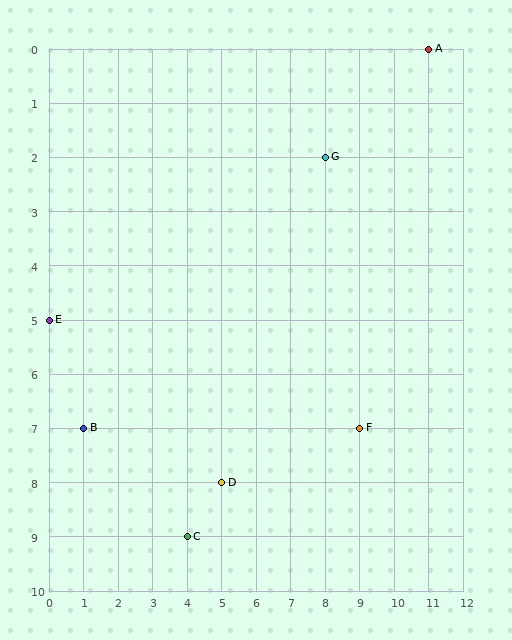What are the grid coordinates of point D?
Point D is at grid coordinates (5, 8).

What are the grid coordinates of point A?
Point A is at grid coordinates (11, 0).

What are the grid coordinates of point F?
Point F is at grid coordinates (9, 7).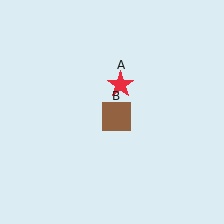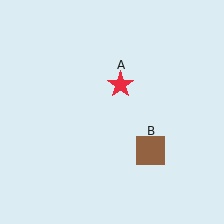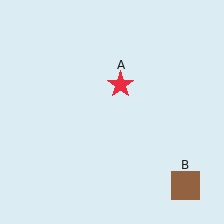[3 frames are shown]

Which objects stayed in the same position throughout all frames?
Red star (object A) remained stationary.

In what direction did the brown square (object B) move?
The brown square (object B) moved down and to the right.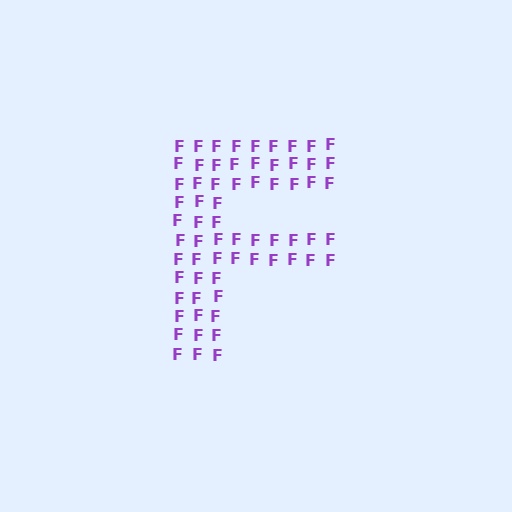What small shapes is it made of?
It is made of small letter F's.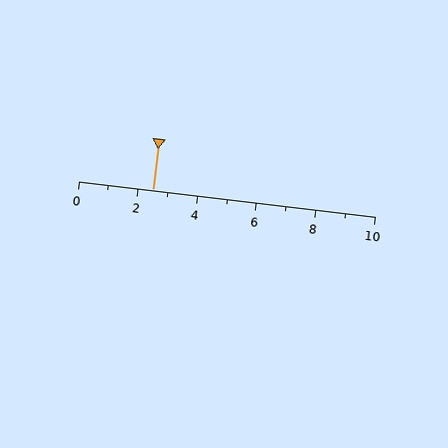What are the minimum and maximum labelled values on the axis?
The axis runs from 0 to 10.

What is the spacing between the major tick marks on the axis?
The major ticks are spaced 2 apart.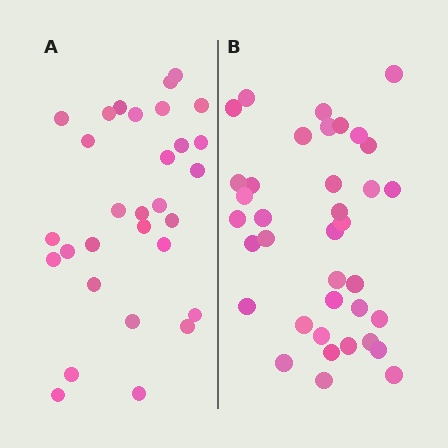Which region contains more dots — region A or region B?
Region B (the right region) has more dots.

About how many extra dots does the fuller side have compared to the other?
Region B has roughly 8 or so more dots than region A.